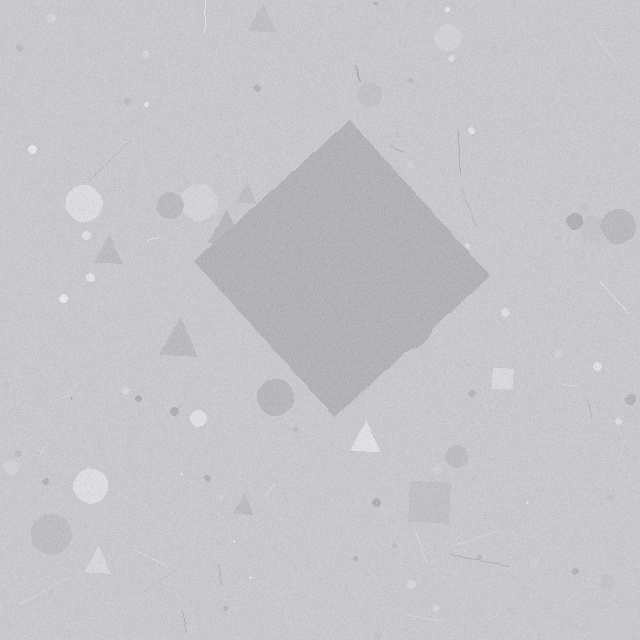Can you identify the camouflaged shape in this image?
The camouflaged shape is a diamond.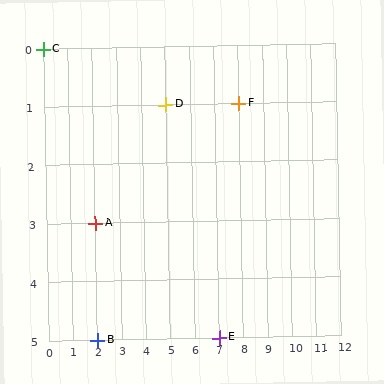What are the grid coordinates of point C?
Point C is at grid coordinates (0, 0).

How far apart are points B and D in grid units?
Points B and D are 3 columns and 4 rows apart (about 5.0 grid units diagonally).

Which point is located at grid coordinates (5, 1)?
Point D is at (5, 1).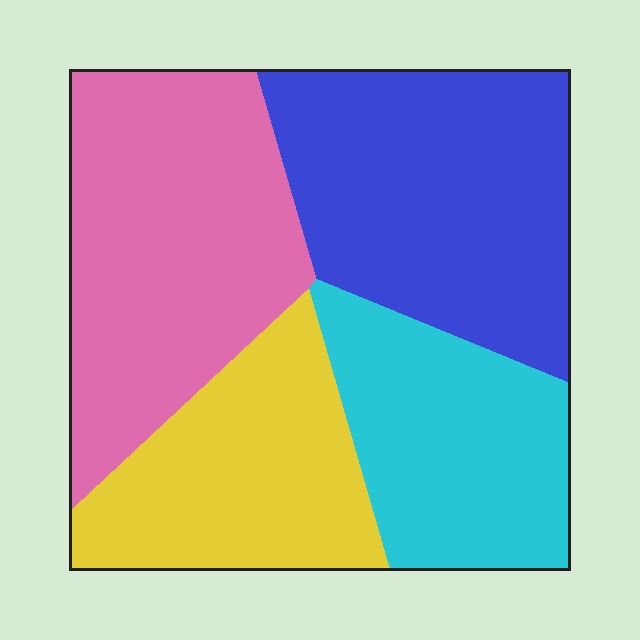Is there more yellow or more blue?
Blue.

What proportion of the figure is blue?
Blue covers around 30% of the figure.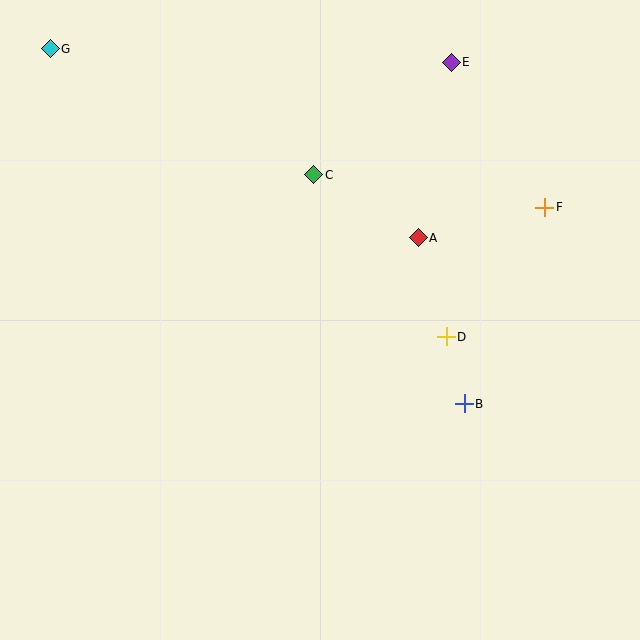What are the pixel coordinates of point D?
Point D is at (446, 337).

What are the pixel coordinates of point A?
Point A is at (418, 238).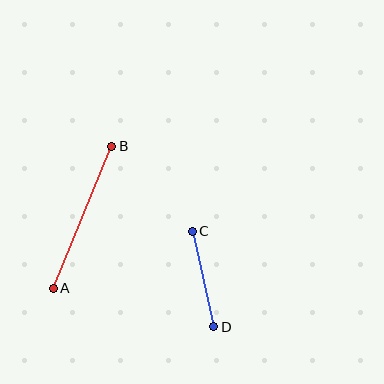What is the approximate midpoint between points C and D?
The midpoint is at approximately (203, 279) pixels.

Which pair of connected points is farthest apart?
Points A and B are farthest apart.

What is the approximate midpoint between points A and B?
The midpoint is at approximately (82, 217) pixels.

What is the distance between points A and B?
The distance is approximately 154 pixels.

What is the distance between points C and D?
The distance is approximately 98 pixels.